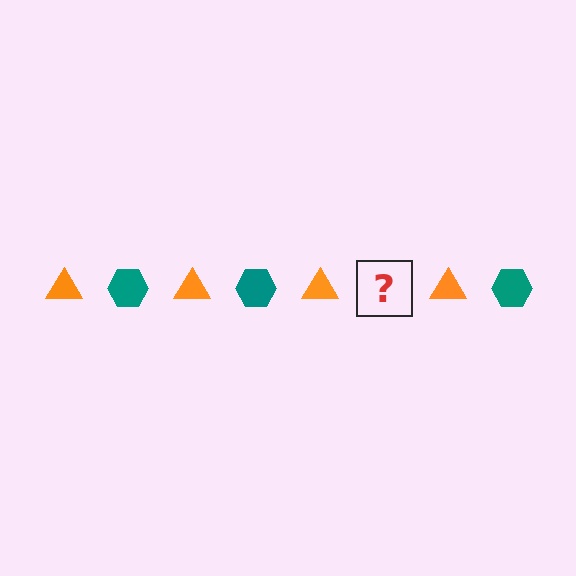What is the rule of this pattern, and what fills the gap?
The rule is that the pattern alternates between orange triangle and teal hexagon. The gap should be filled with a teal hexagon.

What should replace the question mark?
The question mark should be replaced with a teal hexagon.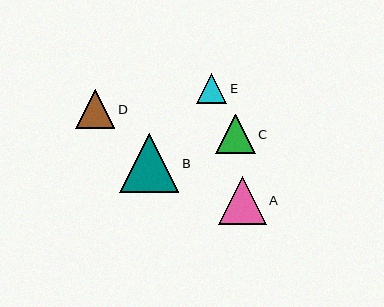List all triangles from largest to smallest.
From largest to smallest: B, A, C, D, E.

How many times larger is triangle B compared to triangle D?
Triangle B is approximately 1.5 times the size of triangle D.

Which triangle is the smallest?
Triangle E is the smallest with a size of approximately 30 pixels.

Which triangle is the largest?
Triangle B is the largest with a size of approximately 59 pixels.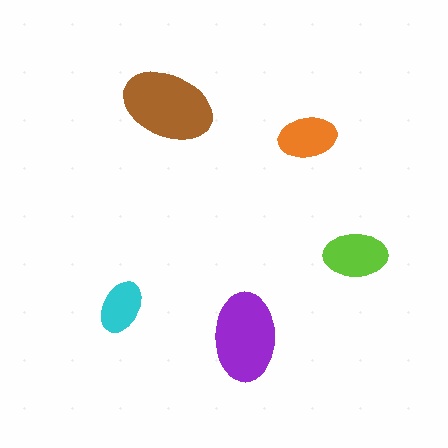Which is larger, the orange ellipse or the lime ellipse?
The lime one.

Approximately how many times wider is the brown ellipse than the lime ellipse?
About 1.5 times wider.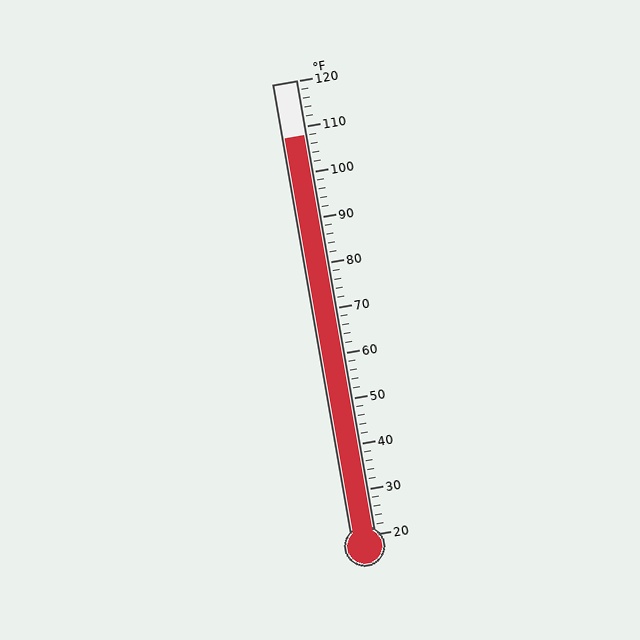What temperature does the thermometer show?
The thermometer shows approximately 108°F.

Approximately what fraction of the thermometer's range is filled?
The thermometer is filled to approximately 90% of its range.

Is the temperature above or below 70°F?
The temperature is above 70°F.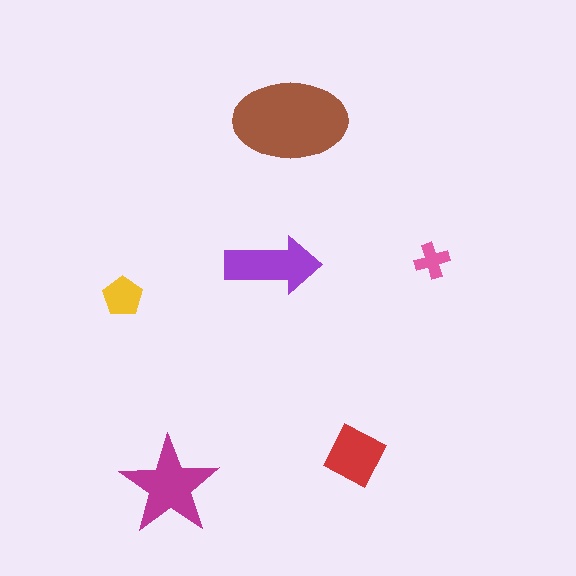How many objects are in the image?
There are 6 objects in the image.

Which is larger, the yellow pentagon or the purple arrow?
The purple arrow.